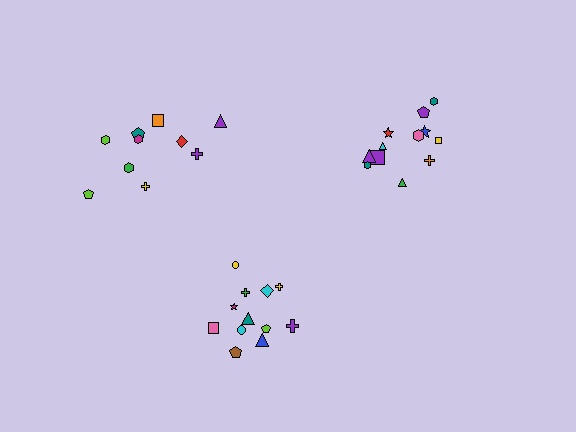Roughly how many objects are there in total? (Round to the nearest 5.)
Roughly 35 objects in total.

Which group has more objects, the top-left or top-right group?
The top-right group.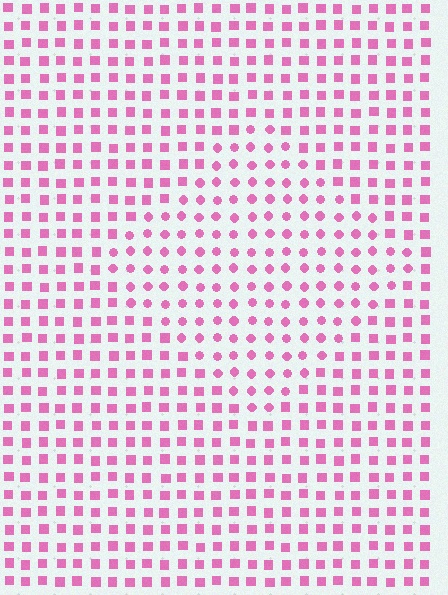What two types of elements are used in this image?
The image uses circles inside the diamond region and squares outside it.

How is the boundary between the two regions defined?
The boundary is defined by a change in element shape: circles inside vs. squares outside. All elements share the same color and spacing.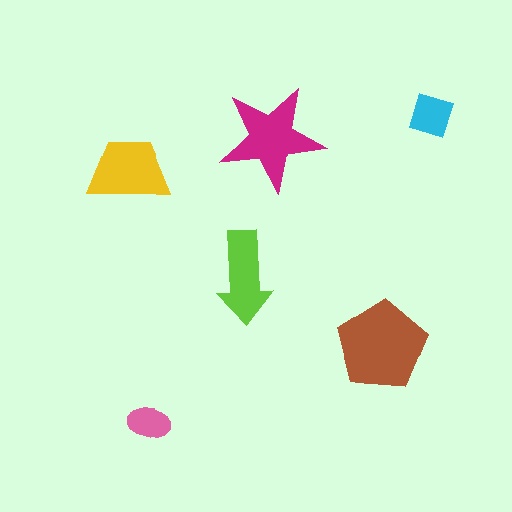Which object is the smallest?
The pink ellipse.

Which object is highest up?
The cyan diamond is topmost.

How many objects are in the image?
There are 6 objects in the image.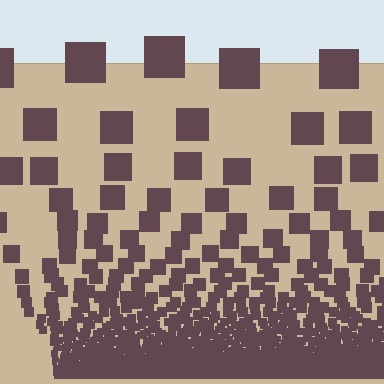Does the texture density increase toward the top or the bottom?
Density increases toward the bottom.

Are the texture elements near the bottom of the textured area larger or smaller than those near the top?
Smaller. The gradient is inverted — elements near the bottom are smaller and denser.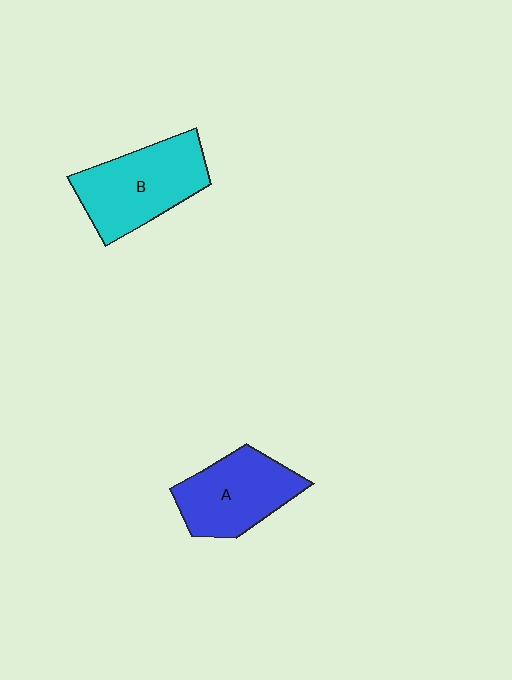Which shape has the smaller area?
Shape A (blue).